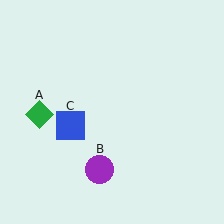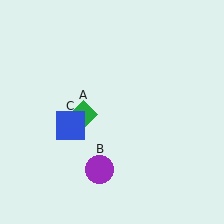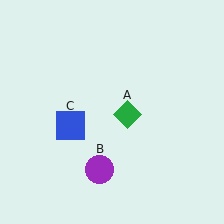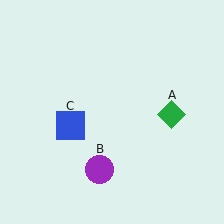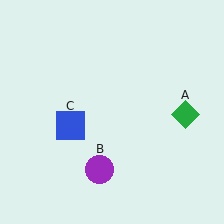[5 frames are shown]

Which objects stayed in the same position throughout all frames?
Purple circle (object B) and blue square (object C) remained stationary.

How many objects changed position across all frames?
1 object changed position: green diamond (object A).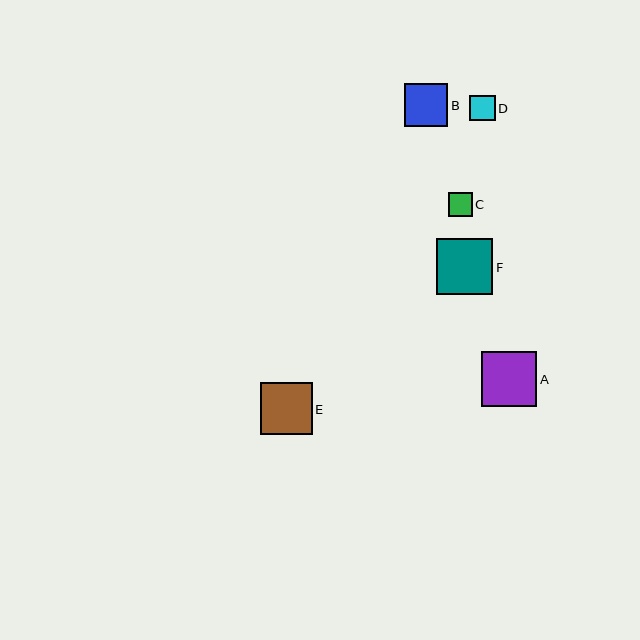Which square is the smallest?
Square C is the smallest with a size of approximately 24 pixels.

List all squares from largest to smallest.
From largest to smallest: F, A, E, B, D, C.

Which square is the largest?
Square F is the largest with a size of approximately 56 pixels.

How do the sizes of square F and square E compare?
Square F and square E are approximately the same size.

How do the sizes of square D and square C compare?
Square D and square C are approximately the same size.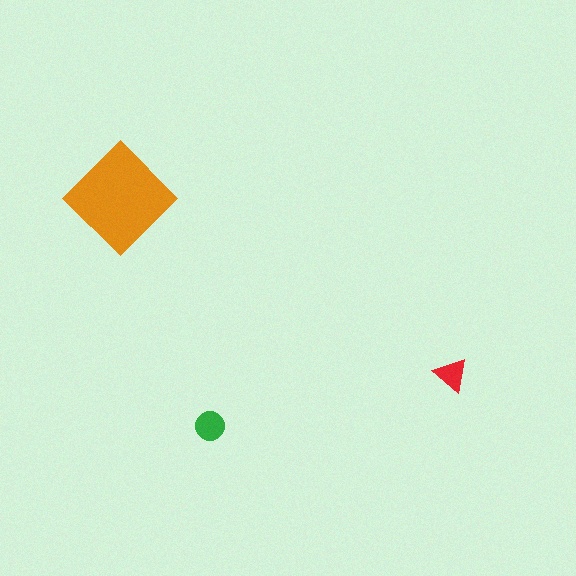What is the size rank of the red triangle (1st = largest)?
3rd.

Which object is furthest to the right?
The red triangle is rightmost.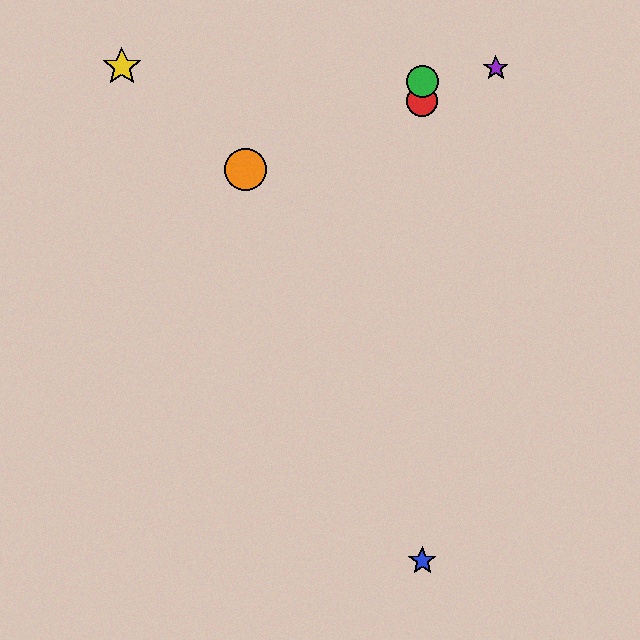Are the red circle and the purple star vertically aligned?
No, the red circle is at x≈422 and the purple star is at x≈496.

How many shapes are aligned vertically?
3 shapes (the red circle, the blue star, the green circle) are aligned vertically.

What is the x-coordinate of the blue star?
The blue star is at x≈422.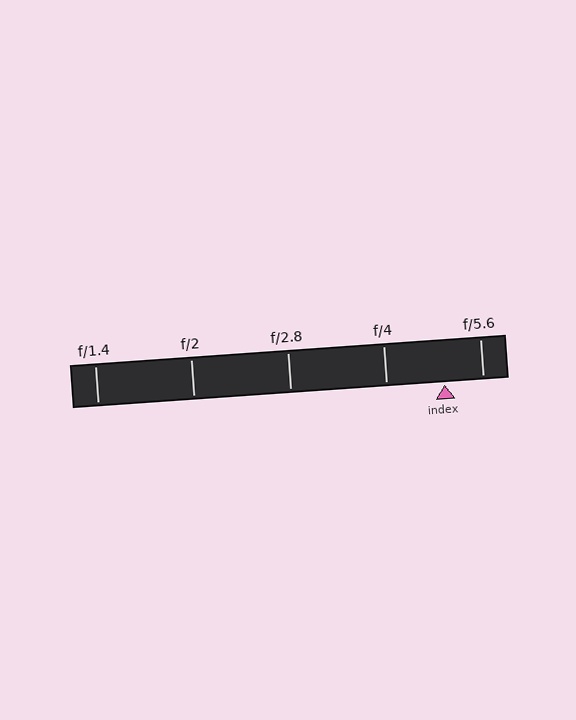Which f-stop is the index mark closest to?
The index mark is closest to f/5.6.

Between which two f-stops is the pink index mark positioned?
The index mark is between f/4 and f/5.6.